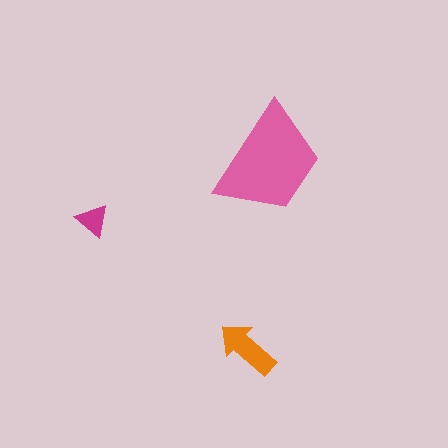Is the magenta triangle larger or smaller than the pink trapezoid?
Smaller.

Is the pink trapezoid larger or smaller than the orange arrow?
Larger.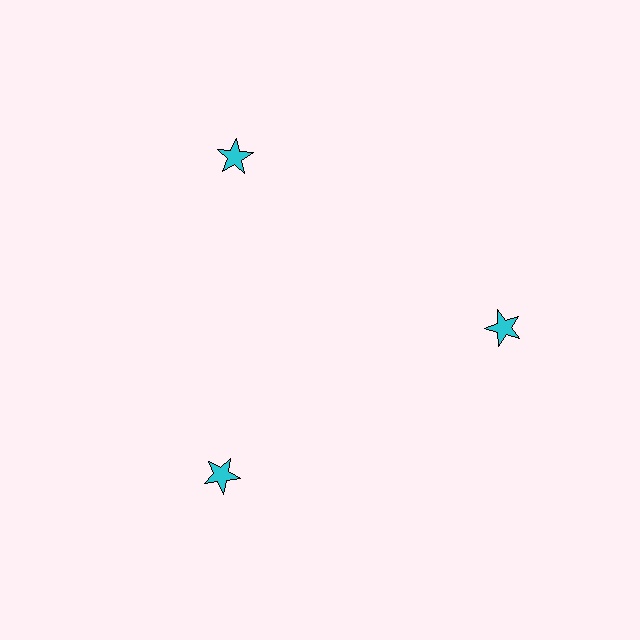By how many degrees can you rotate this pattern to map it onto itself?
The pattern maps onto itself every 120 degrees of rotation.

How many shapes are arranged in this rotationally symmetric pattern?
There are 3 shapes, arranged in 3 groups of 1.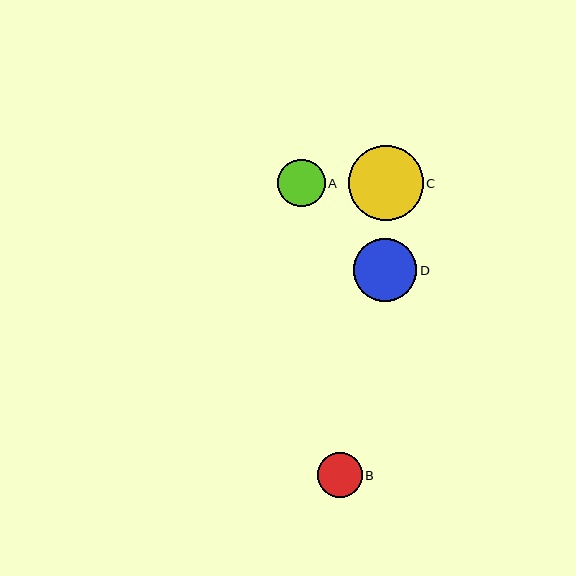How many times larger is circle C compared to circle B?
Circle C is approximately 1.7 times the size of circle B.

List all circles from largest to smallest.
From largest to smallest: C, D, A, B.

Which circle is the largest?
Circle C is the largest with a size of approximately 75 pixels.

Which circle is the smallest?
Circle B is the smallest with a size of approximately 45 pixels.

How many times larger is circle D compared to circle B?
Circle D is approximately 1.4 times the size of circle B.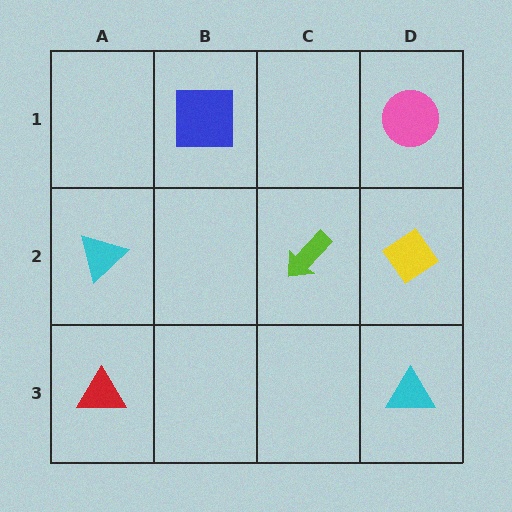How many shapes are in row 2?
3 shapes.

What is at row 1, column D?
A pink circle.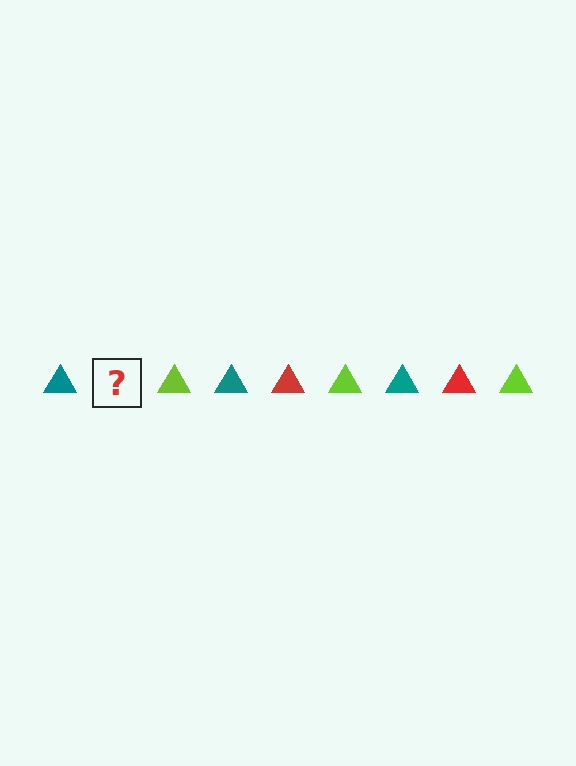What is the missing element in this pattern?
The missing element is a red triangle.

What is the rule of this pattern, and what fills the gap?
The rule is that the pattern cycles through teal, red, lime triangles. The gap should be filled with a red triangle.